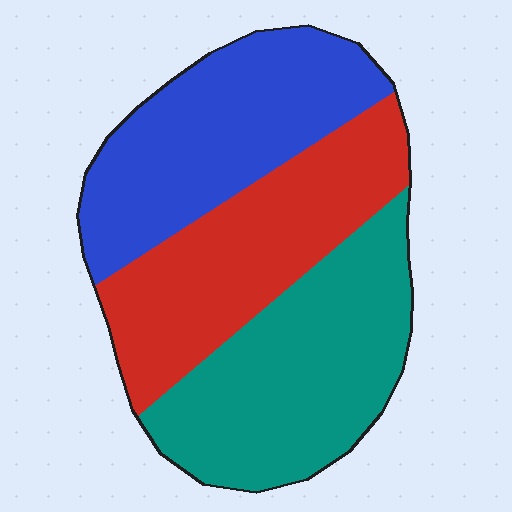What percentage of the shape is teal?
Teal covers around 35% of the shape.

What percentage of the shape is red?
Red covers roughly 30% of the shape.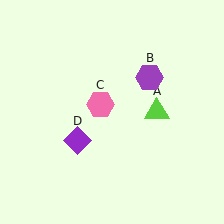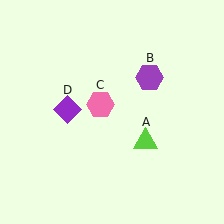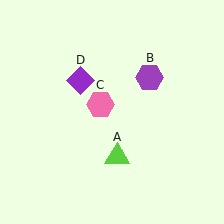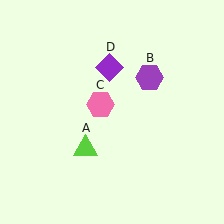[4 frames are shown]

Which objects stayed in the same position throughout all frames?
Purple hexagon (object B) and pink hexagon (object C) remained stationary.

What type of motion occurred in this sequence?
The lime triangle (object A), purple diamond (object D) rotated clockwise around the center of the scene.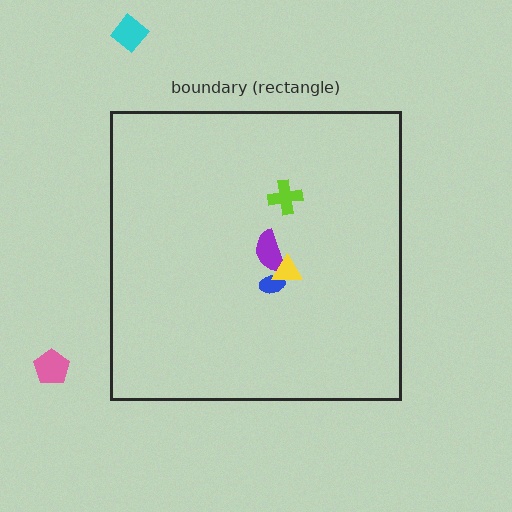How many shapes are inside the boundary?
4 inside, 2 outside.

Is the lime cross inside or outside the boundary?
Inside.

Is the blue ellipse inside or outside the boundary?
Inside.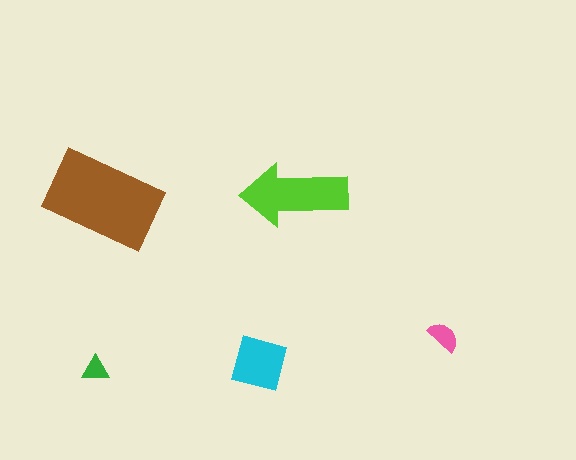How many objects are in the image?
There are 5 objects in the image.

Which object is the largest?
The brown rectangle.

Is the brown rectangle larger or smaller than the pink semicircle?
Larger.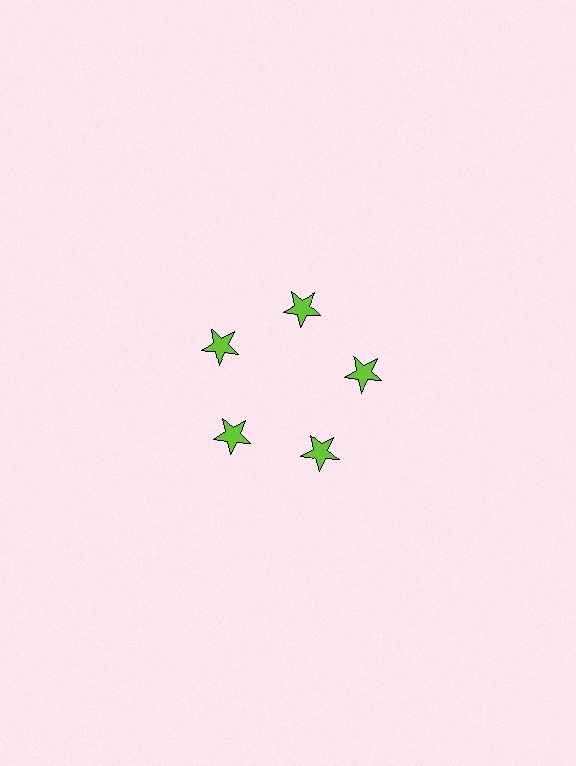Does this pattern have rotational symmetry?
Yes, this pattern has 5-fold rotational symmetry. It looks the same after rotating 72 degrees around the center.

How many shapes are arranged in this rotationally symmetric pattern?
There are 5 shapes, arranged in 5 groups of 1.